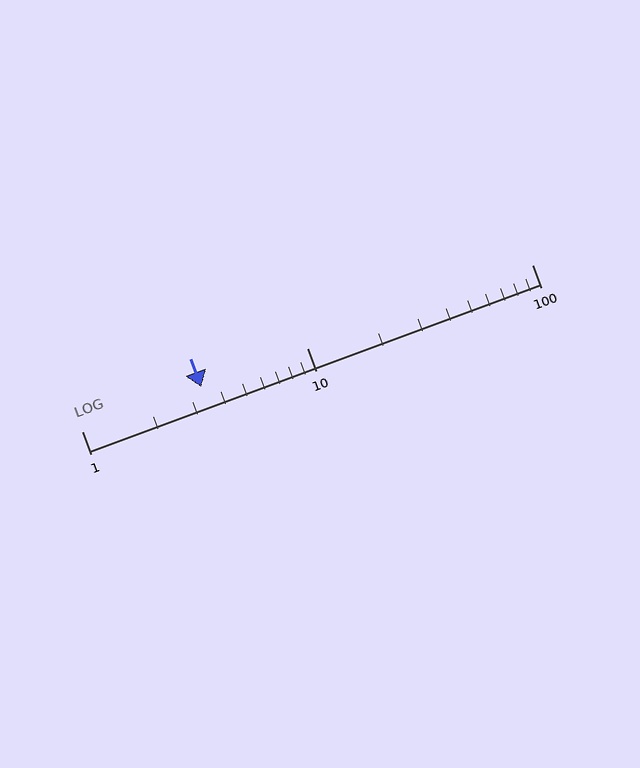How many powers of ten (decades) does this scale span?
The scale spans 2 decades, from 1 to 100.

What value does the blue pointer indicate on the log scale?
The pointer indicates approximately 3.4.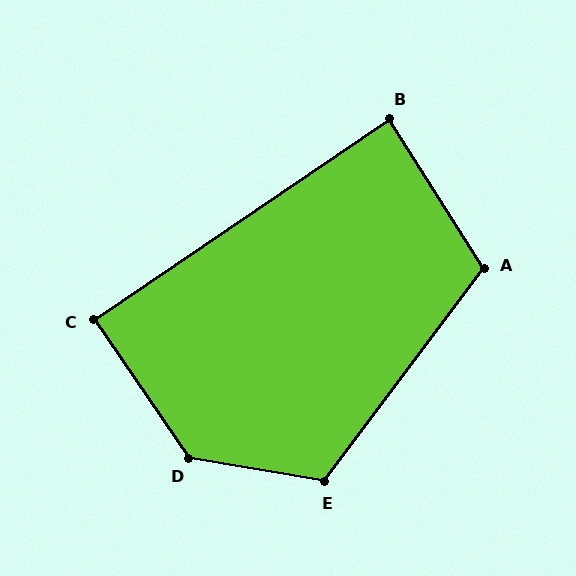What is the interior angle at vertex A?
Approximately 111 degrees (obtuse).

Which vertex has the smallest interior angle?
B, at approximately 88 degrees.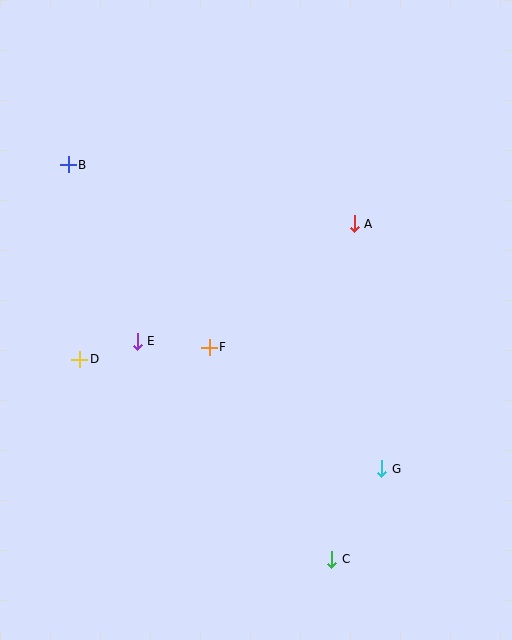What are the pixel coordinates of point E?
Point E is at (137, 341).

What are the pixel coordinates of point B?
Point B is at (68, 165).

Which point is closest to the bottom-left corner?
Point D is closest to the bottom-left corner.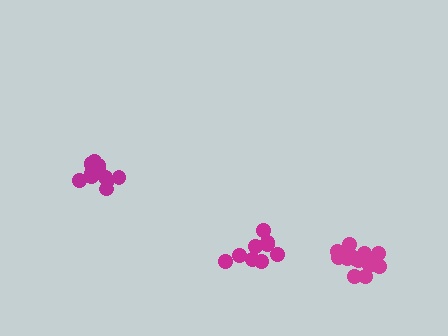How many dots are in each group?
Group 1: 12 dots, Group 2: 9 dots, Group 3: 14 dots (35 total).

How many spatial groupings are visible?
There are 3 spatial groupings.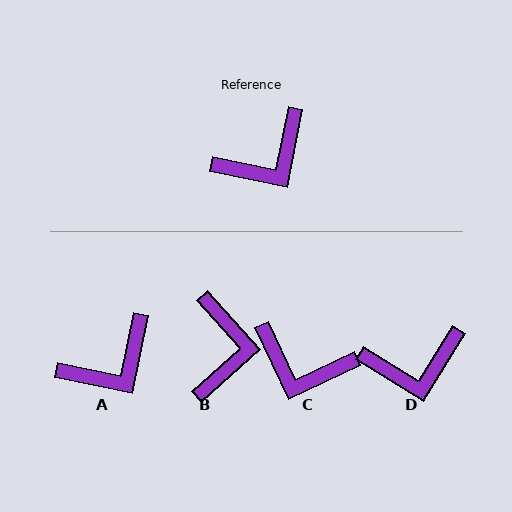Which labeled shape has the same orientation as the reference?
A.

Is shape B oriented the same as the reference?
No, it is off by about 53 degrees.